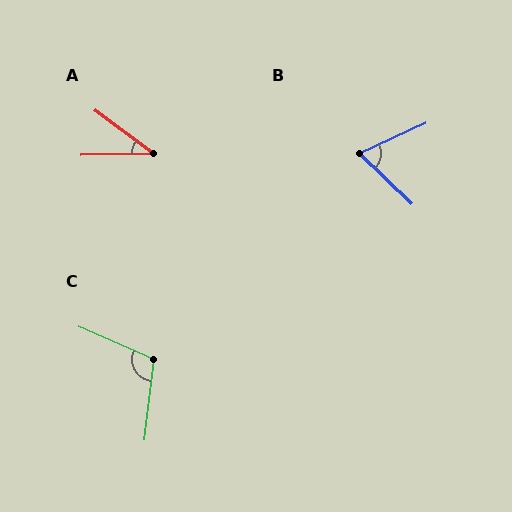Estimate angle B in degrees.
Approximately 68 degrees.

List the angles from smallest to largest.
A (38°), B (68°), C (106°).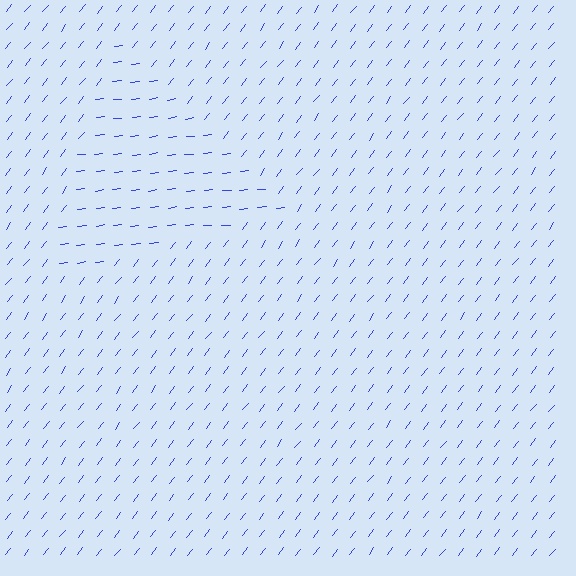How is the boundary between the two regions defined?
The boundary is defined purely by a change in line orientation (approximately 45 degrees difference). All lines are the same color and thickness.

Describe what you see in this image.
The image is filled with small blue line segments. A triangle region in the image has lines oriented differently from the surrounding lines, creating a visible texture boundary.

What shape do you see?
I see a triangle.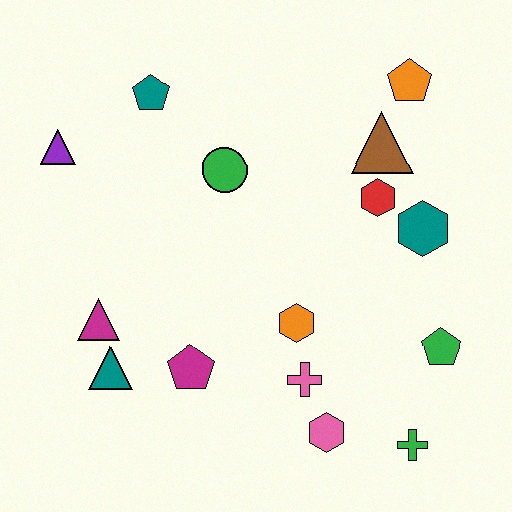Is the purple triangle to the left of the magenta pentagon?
Yes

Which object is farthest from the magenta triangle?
The orange pentagon is farthest from the magenta triangle.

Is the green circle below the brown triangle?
Yes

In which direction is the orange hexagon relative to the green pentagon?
The orange hexagon is to the left of the green pentagon.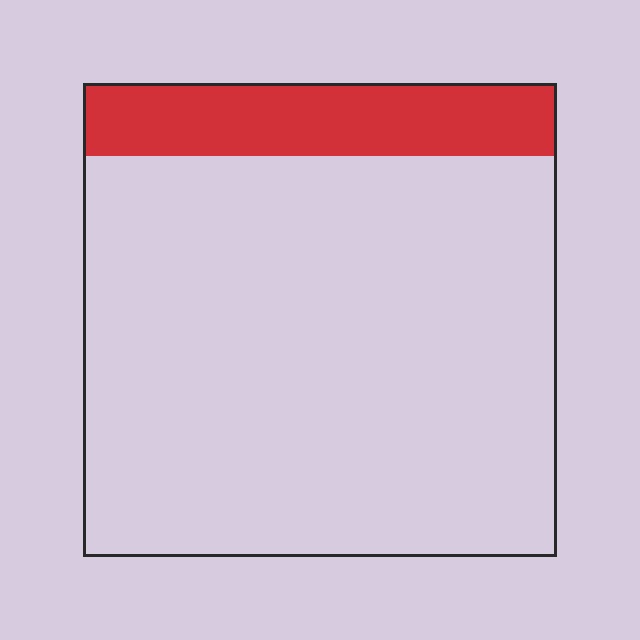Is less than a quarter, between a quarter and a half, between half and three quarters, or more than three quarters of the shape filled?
Less than a quarter.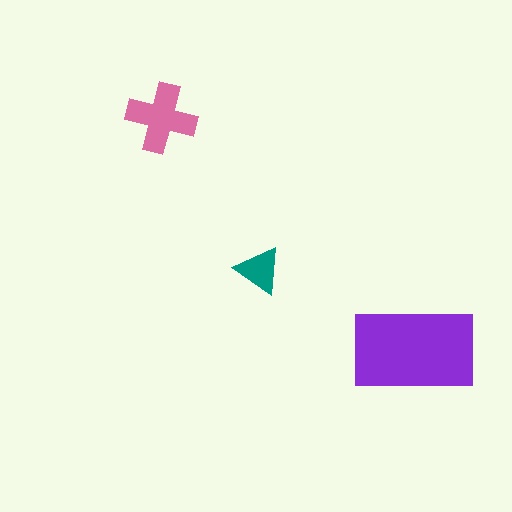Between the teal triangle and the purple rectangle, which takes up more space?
The purple rectangle.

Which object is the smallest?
The teal triangle.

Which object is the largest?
The purple rectangle.